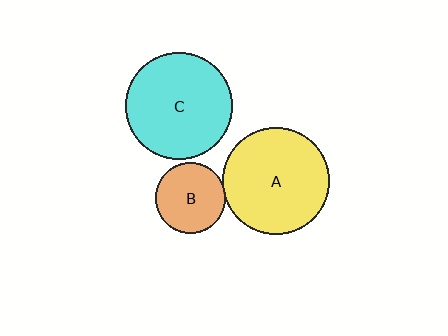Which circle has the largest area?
Circle C (cyan).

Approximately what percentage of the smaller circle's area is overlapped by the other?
Approximately 5%.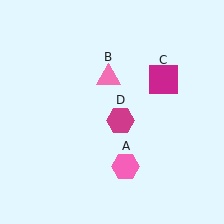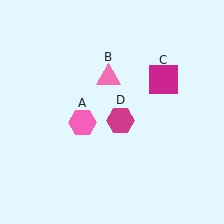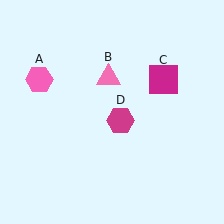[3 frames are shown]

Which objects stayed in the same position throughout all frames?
Pink triangle (object B) and magenta square (object C) and magenta hexagon (object D) remained stationary.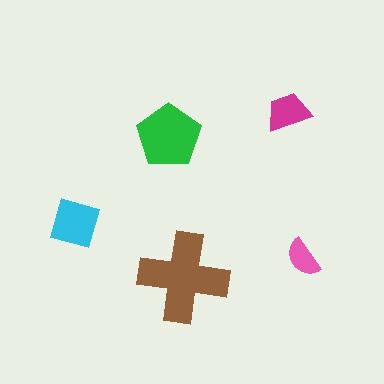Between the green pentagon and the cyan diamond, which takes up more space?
The green pentagon.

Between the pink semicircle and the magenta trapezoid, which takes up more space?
The magenta trapezoid.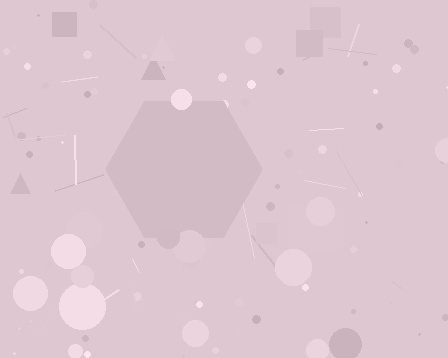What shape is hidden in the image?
A hexagon is hidden in the image.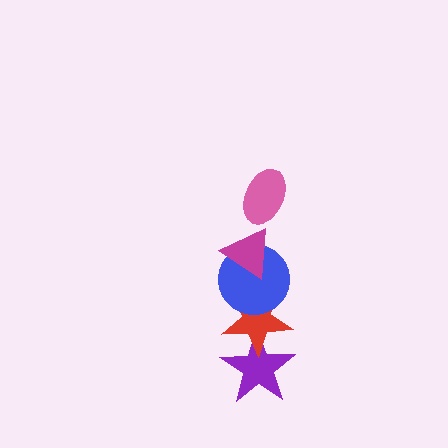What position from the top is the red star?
The red star is 4th from the top.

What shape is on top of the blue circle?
The magenta triangle is on top of the blue circle.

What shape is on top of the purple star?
The red star is on top of the purple star.